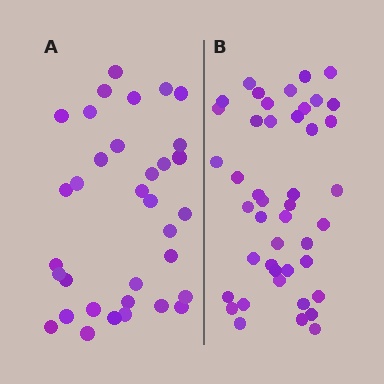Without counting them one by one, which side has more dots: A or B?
Region B (the right region) has more dots.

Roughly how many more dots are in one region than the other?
Region B has roughly 10 or so more dots than region A.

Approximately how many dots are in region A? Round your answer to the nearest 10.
About 30 dots. (The exact count is 34, which rounds to 30.)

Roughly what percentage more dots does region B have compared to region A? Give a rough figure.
About 30% more.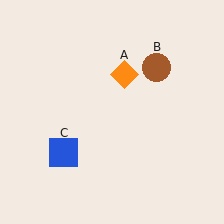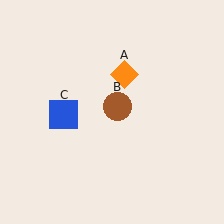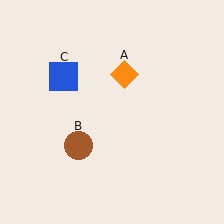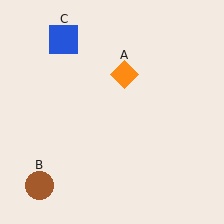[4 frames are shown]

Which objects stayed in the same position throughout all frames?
Orange diamond (object A) remained stationary.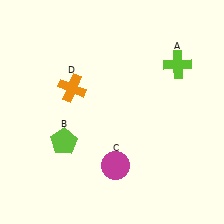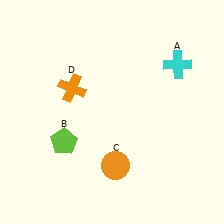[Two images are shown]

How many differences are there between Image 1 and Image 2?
There are 2 differences between the two images.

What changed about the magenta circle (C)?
In Image 1, C is magenta. In Image 2, it changed to orange.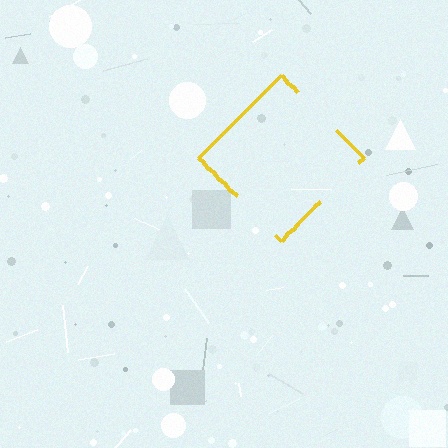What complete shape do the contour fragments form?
The contour fragments form a diamond.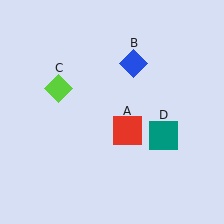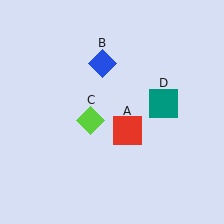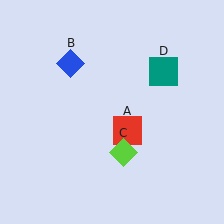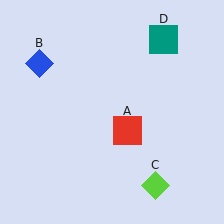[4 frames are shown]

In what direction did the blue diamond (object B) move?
The blue diamond (object B) moved left.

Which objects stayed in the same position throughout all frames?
Red square (object A) remained stationary.